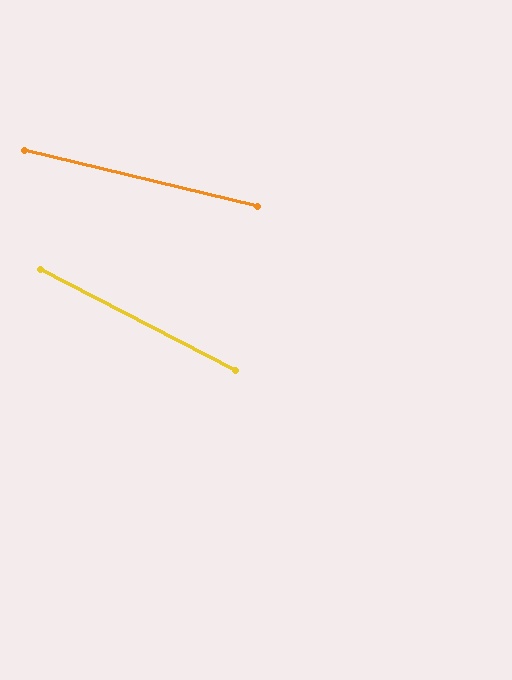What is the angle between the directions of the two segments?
Approximately 14 degrees.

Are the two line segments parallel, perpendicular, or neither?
Neither parallel nor perpendicular — they differ by about 14°.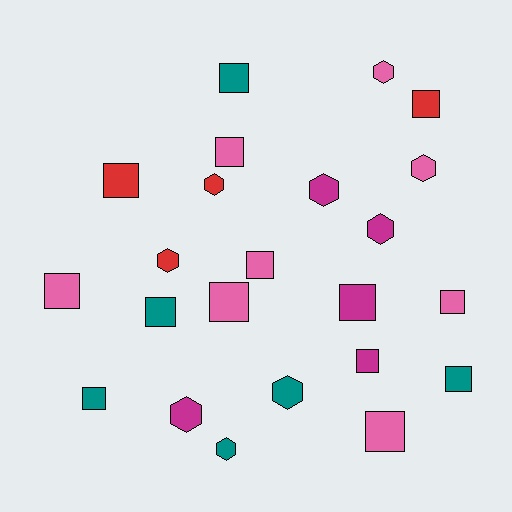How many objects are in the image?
There are 23 objects.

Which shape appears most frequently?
Square, with 14 objects.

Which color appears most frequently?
Pink, with 8 objects.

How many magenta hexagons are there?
There are 3 magenta hexagons.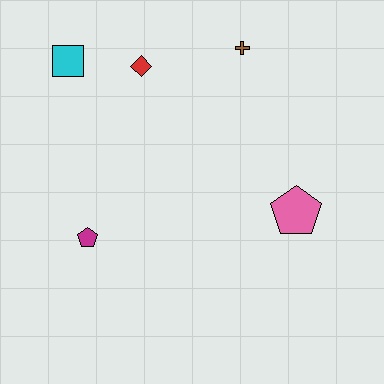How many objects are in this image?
There are 5 objects.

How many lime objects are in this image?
There are no lime objects.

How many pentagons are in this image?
There are 2 pentagons.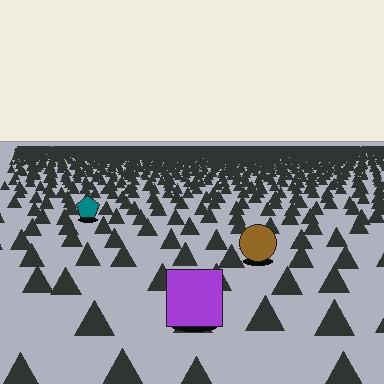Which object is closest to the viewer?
The purple square is closest. The texture marks near it are larger and more spread out.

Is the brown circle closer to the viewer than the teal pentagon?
Yes. The brown circle is closer — you can tell from the texture gradient: the ground texture is coarser near it.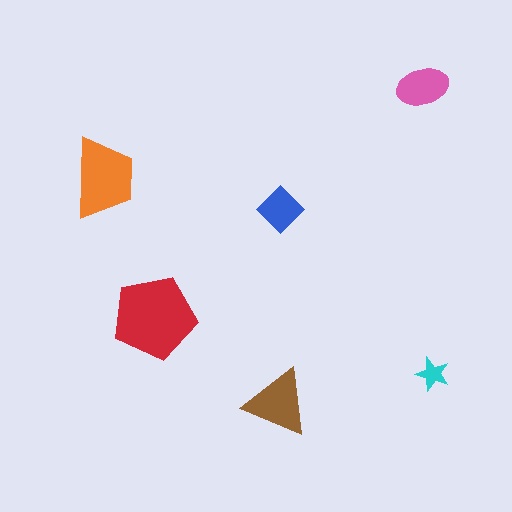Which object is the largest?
The red pentagon.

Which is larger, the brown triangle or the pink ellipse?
The brown triangle.